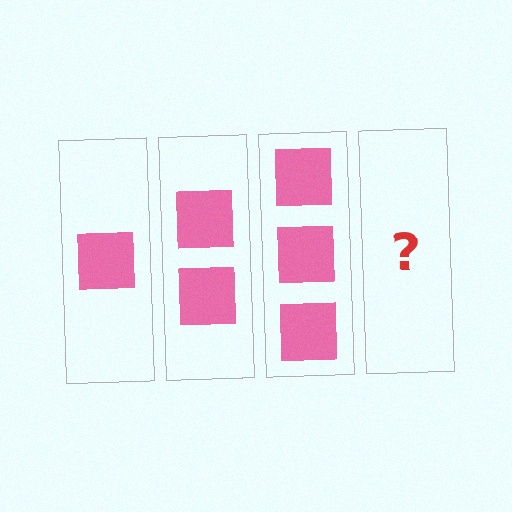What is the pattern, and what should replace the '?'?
The pattern is that each step adds one more square. The '?' should be 4 squares.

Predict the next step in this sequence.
The next step is 4 squares.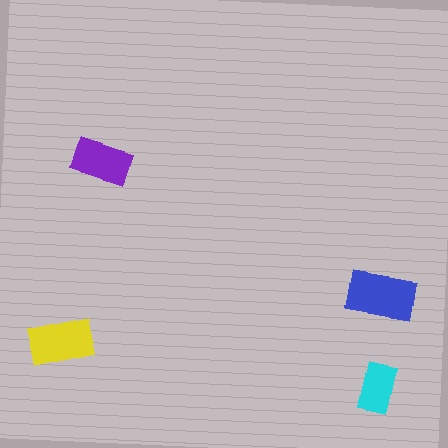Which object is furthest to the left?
The yellow rectangle is leftmost.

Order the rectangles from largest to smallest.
the blue one, the yellow one, the purple one, the cyan one.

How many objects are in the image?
There are 4 objects in the image.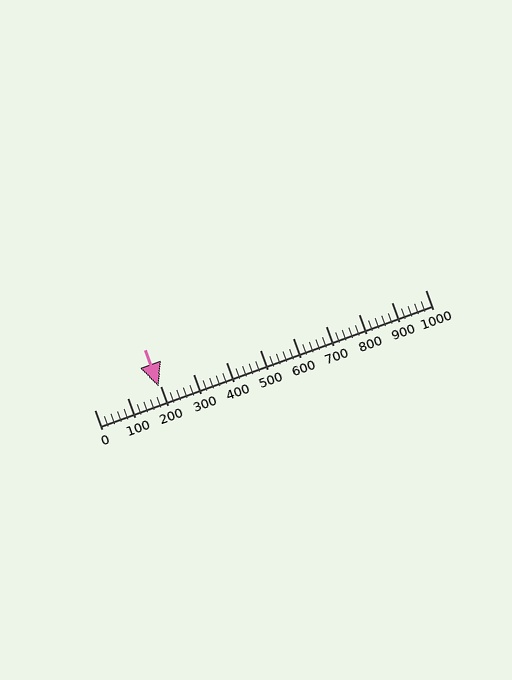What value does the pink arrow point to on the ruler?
The pink arrow points to approximately 193.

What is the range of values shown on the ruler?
The ruler shows values from 0 to 1000.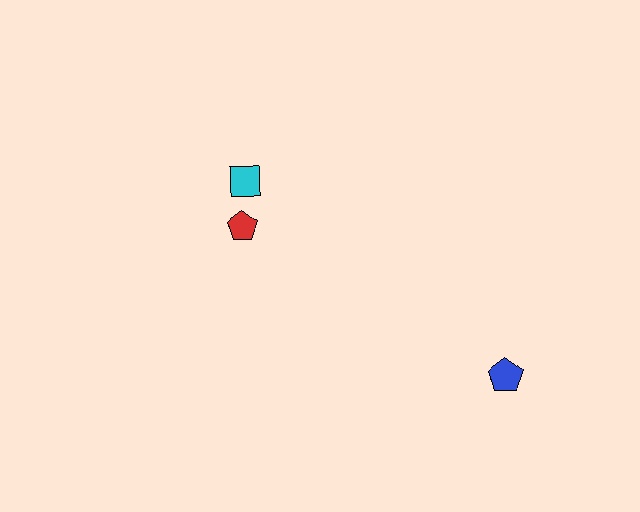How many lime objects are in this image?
There are no lime objects.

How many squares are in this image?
There is 1 square.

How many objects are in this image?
There are 3 objects.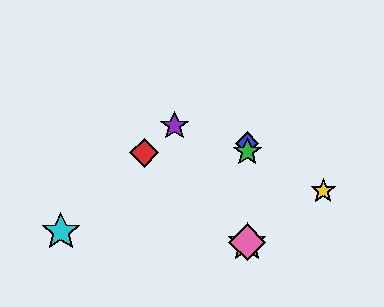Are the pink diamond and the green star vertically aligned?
Yes, both are at x≈247.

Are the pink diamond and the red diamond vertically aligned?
No, the pink diamond is at x≈247 and the red diamond is at x≈144.